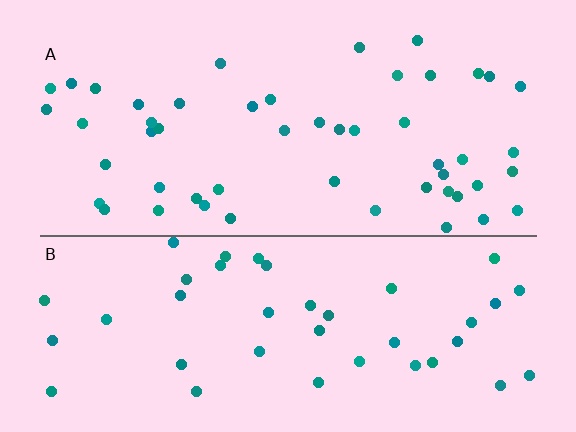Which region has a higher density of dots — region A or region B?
A (the top).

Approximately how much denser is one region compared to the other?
Approximately 1.2× — region A over region B.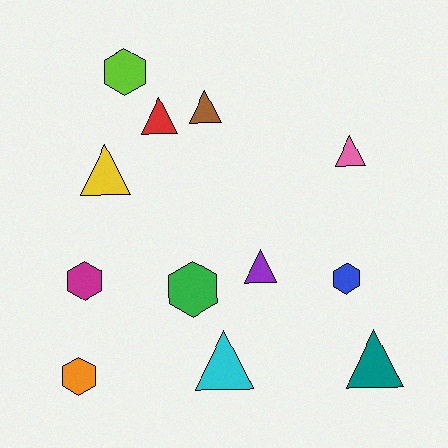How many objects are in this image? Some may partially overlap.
There are 12 objects.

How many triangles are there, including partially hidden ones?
There are 7 triangles.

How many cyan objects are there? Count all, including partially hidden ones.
There is 1 cyan object.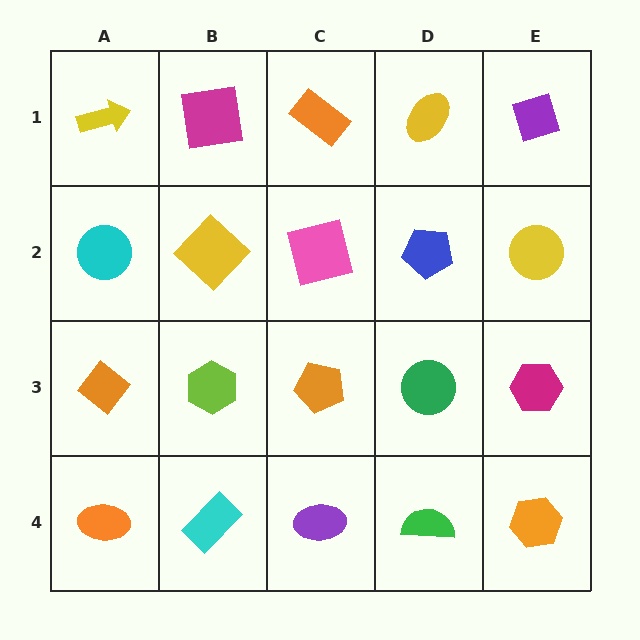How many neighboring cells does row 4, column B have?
3.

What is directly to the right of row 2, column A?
A yellow diamond.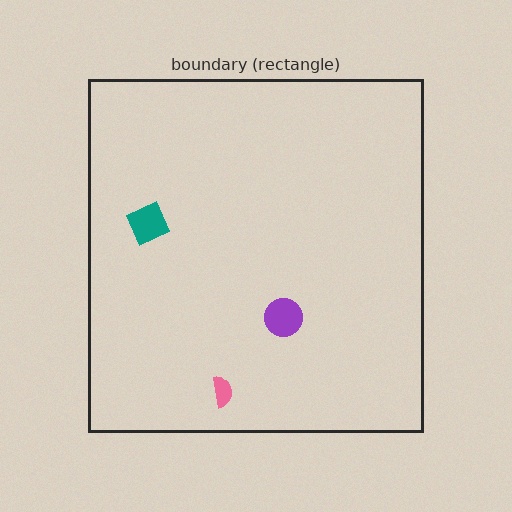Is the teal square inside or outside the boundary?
Inside.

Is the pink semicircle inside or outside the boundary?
Inside.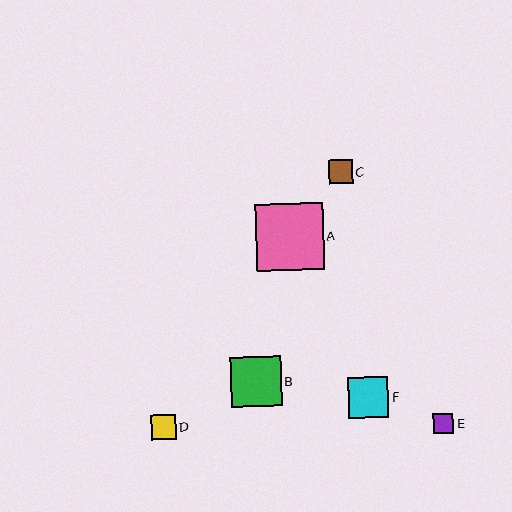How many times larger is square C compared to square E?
Square C is approximately 1.2 times the size of square E.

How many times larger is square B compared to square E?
Square B is approximately 2.5 times the size of square E.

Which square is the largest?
Square A is the largest with a size of approximately 67 pixels.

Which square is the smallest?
Square E is the smallest with a size of approximately 20 pixels.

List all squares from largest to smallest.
From largest to smallest: A, B, F, D, C, E.